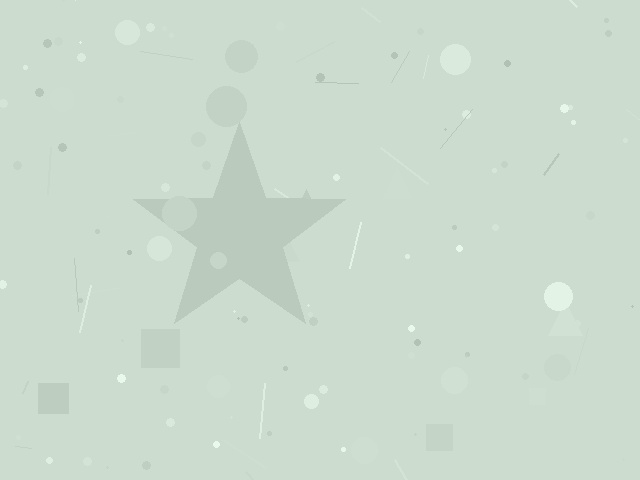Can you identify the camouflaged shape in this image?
The camouflaged shape is a star.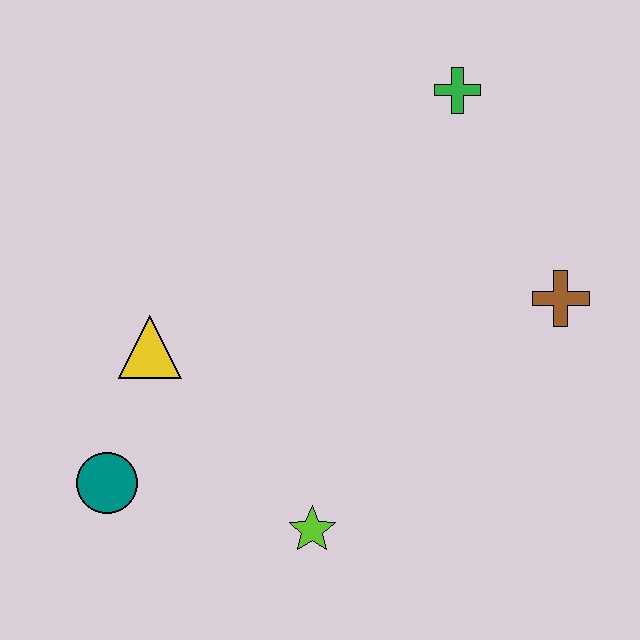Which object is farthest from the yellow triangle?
The brown cross is farthest from the yellow triangle.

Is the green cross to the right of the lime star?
Yes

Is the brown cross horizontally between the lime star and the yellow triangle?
No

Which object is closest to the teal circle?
The yellow triangle is closest to the teal circle.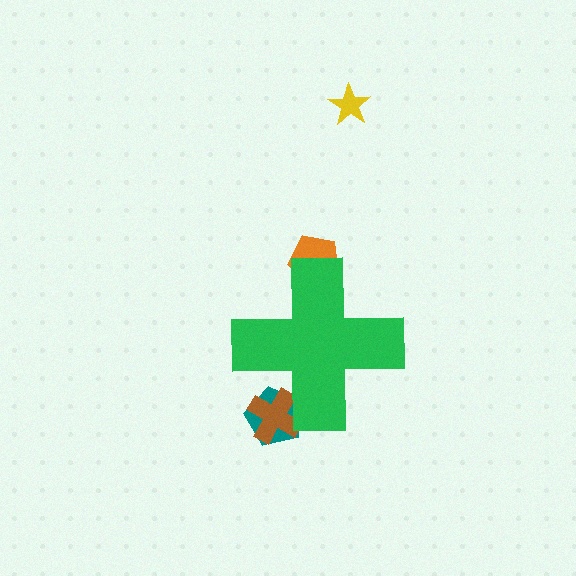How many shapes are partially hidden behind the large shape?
3 shapes are partially hidden.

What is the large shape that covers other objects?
A green cross.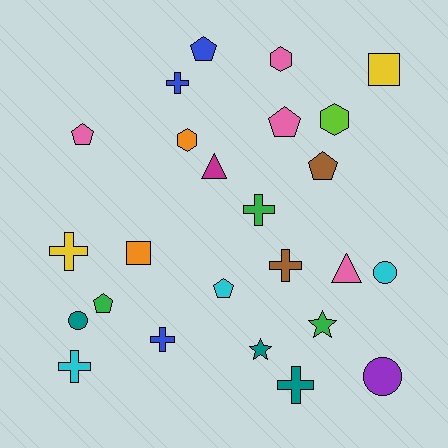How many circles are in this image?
There are 3 circles.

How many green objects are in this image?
There are 3 green objects.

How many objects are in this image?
There are 25 objects.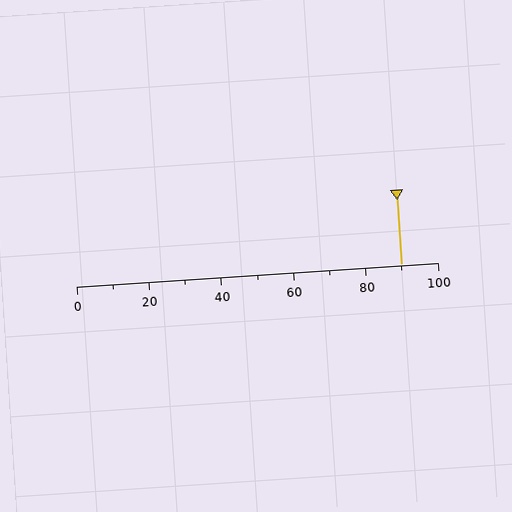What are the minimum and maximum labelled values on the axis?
The axis runs from 0 to 100.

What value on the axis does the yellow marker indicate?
The marker indicates approximately 90.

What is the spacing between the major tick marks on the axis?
The major ticks are spaced 20 apart.